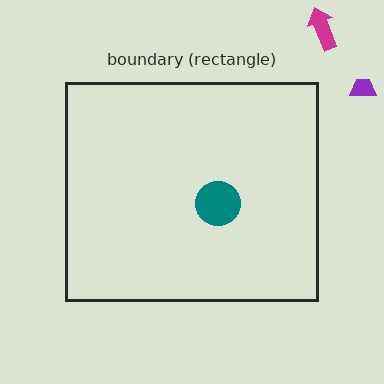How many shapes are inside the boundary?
1 inside, 2 outside.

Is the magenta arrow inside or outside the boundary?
Outside.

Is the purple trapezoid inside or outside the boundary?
Outside.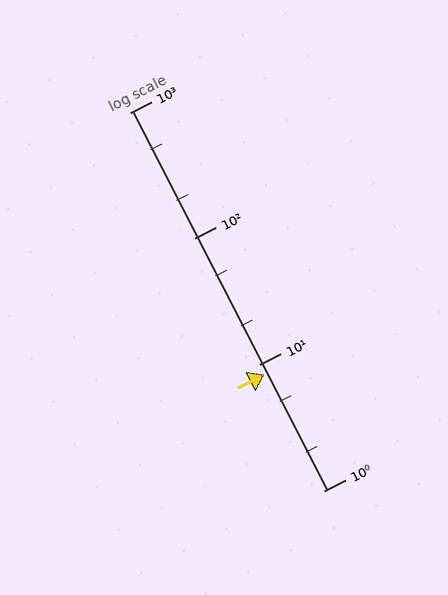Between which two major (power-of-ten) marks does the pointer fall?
The pointer is between 1 and 10.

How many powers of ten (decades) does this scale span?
The scale spans 3 decades, from 1 to 1000.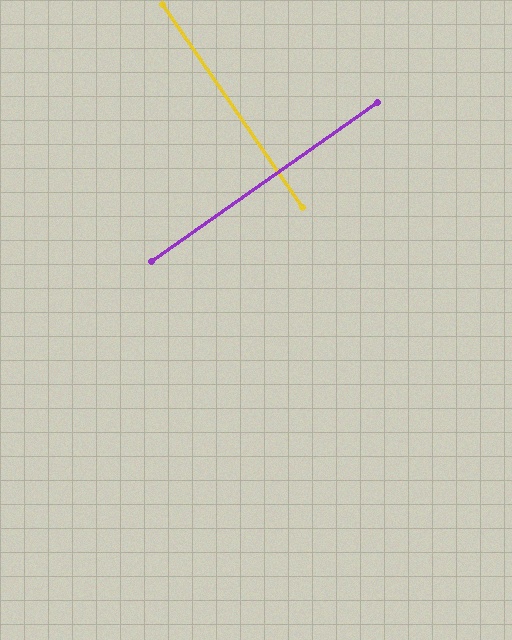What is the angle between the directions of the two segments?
Approximately 90 degrees.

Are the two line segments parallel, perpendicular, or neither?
Perpendicular — they meet at approximately 90°.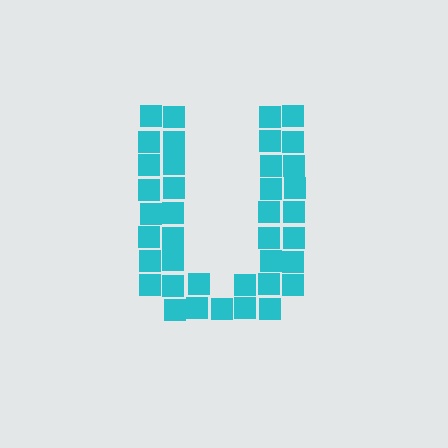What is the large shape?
The large shape is the letter U.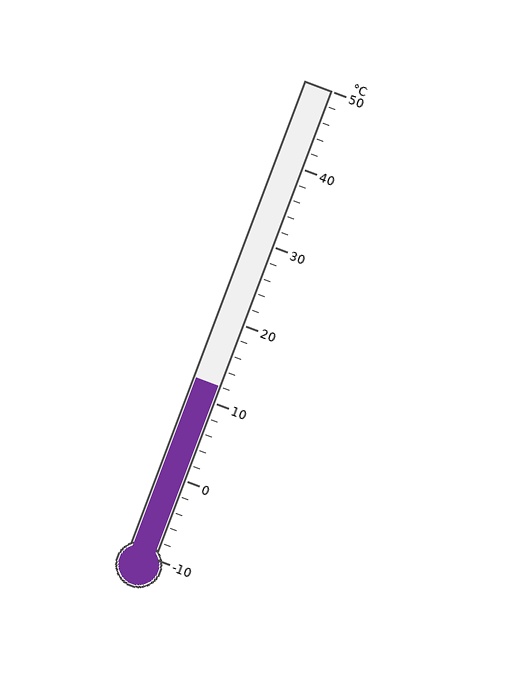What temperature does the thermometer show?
The thermometer shows approximately 12°C.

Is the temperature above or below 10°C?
The temperature is above 10°C.